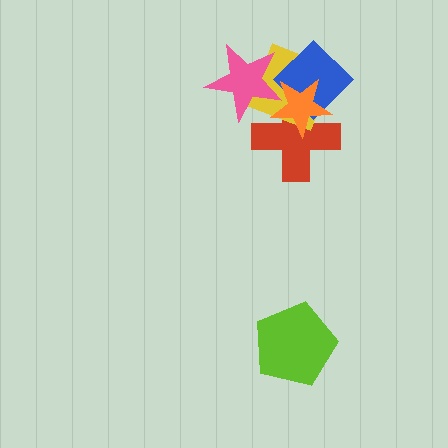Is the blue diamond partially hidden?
Yes, it is partially covered by another shape.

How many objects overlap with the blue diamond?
4 objects overlap with the blue diamond.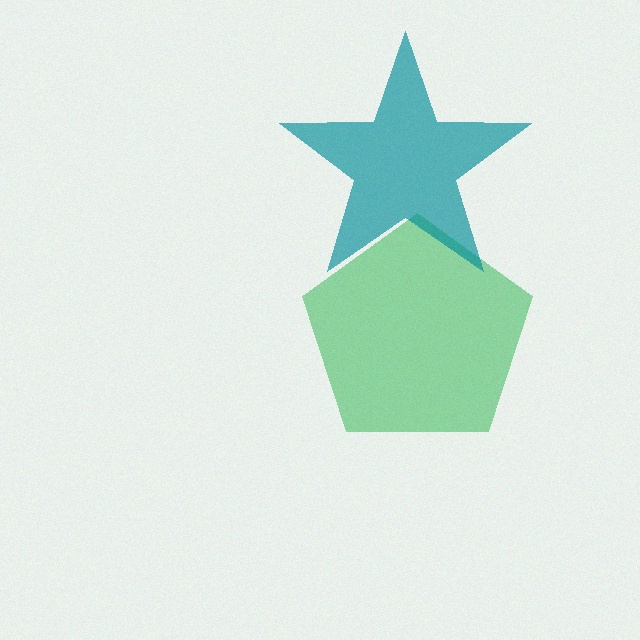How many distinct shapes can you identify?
There are 2 distinct shapes: a green pentagon, a teal star.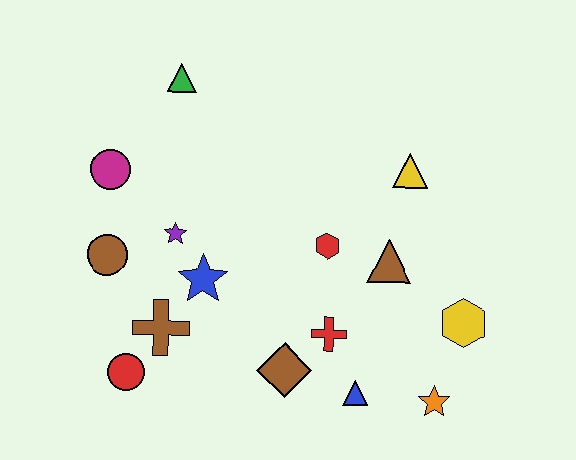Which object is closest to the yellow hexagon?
The orange star is closest to the yellow hexagon.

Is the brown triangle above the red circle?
Yes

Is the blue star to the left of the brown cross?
No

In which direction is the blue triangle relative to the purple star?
The blue triangle is to the right of the purple star.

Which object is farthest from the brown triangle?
The magenta circle is farthest from the brown triangle.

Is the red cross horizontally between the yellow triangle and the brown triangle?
No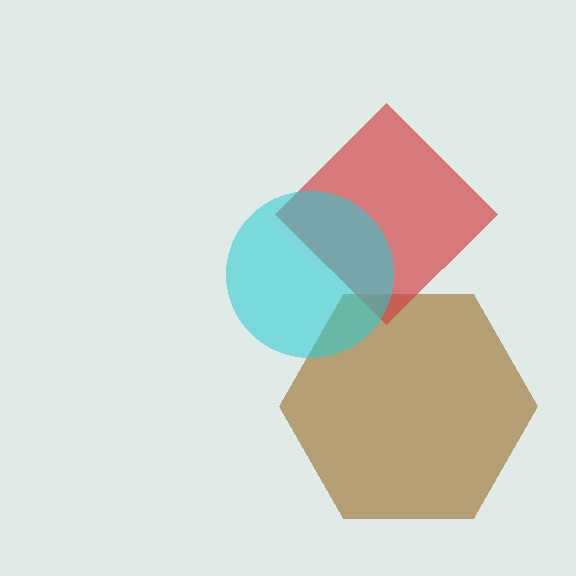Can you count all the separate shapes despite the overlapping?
Yes, there are 3 separate shapes.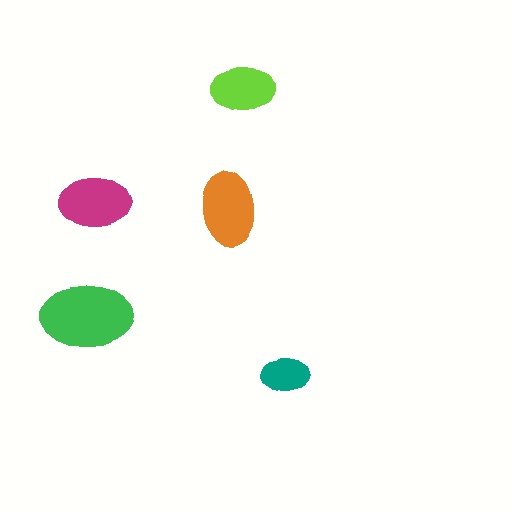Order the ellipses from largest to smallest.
the green one, the orange one, the magenta one, the lime one, the teal one.